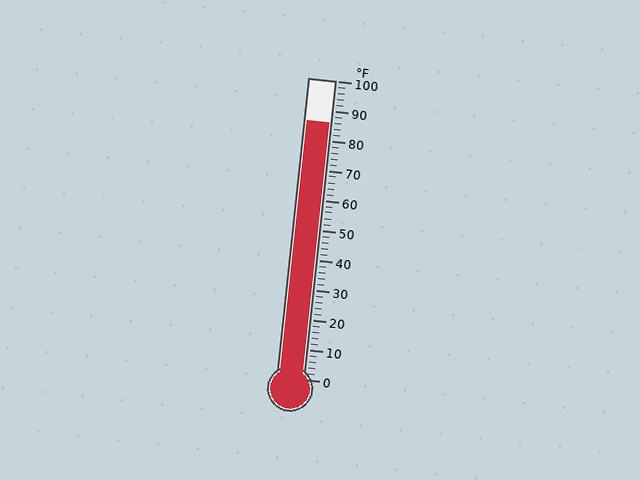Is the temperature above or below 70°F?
The temperature is above 70°F.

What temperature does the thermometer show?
The thermometer shows approximately 86°F.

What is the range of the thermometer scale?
The thermometer scale ranges from 0°F to 100°F.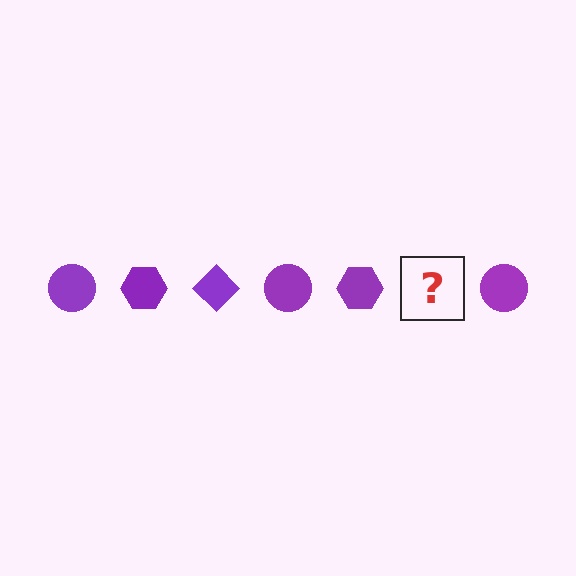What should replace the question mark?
The question mark should be replaced with a purple diamond.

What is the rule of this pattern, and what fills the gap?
The rule is that the pattern cycles through circle, hexagon, diamond shapes in purple. The gap should be filled with a purple diamond.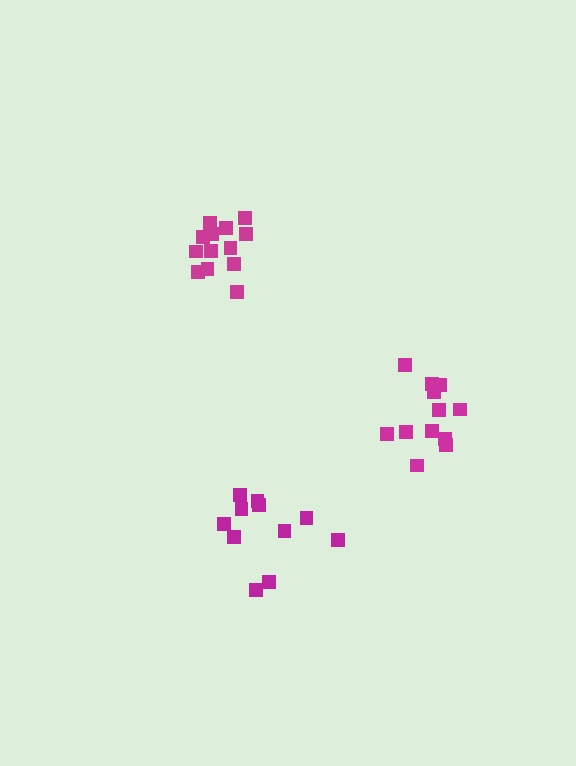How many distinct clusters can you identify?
There are 3 distinct clusters.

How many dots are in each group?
Group 1: 11 dots, Group 2: 12 dots, Group 3: 13 dots (36 total).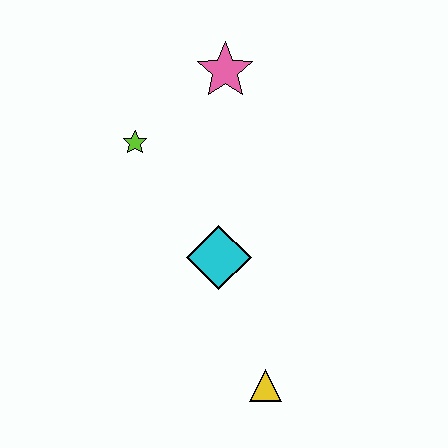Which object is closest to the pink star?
The lime star is closest to the pink star.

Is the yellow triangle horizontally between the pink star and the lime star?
No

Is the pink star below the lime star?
No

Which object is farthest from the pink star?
The yellow triangle is farthest from the pink star.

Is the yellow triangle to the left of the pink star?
No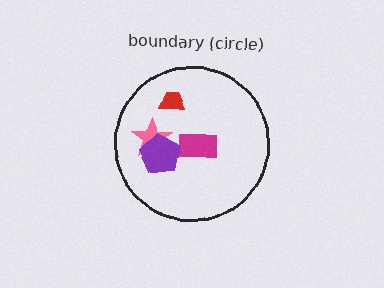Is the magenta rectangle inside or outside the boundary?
Inside.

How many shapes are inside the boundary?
4 inside, 0 outside.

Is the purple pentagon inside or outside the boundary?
Inside.